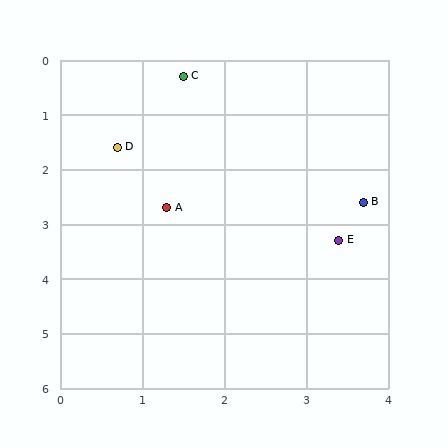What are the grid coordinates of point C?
Point C is at approximately (1.5, 0.3).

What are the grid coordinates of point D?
Point D is at approximately (0.7, 1.6).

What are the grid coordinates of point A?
Point A is at approximately (1.3, 2.7).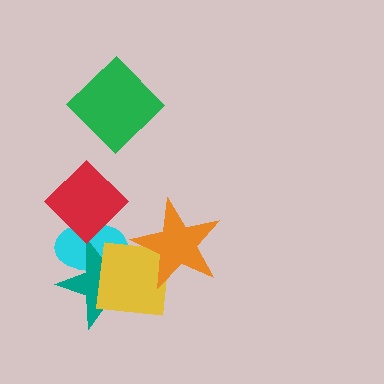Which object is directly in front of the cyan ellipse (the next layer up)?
The teal star is directly in front of the cyan ellipse.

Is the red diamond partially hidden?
No, no other shape covers it.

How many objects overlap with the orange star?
2 objects overlap with the orange star.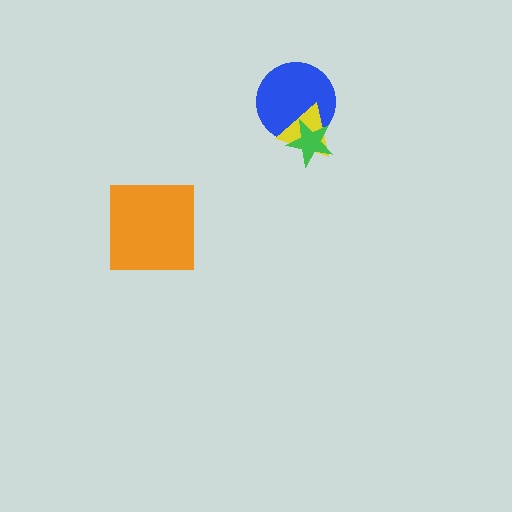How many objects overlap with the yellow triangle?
2 objects overlap with the yellow triangle.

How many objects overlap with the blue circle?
2 objects overlap with the blue circle.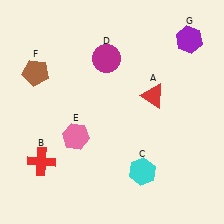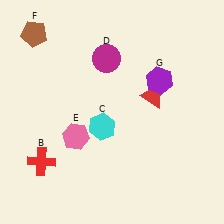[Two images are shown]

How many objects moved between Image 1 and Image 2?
3 objects moved between the two images.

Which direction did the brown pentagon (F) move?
The brown pentagon (F) moved up.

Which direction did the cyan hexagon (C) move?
The cyan hexagon (C) moved up.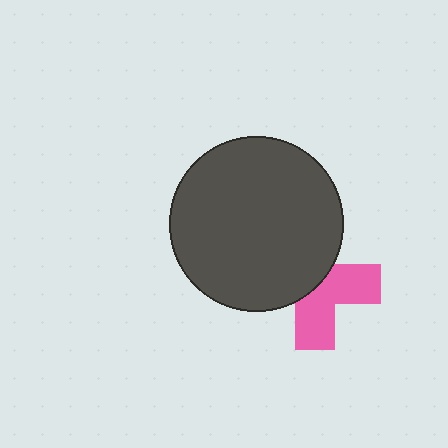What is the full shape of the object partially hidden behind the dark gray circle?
The partially hidden object is a pink cross.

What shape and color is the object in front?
The object in front is a dark gray circle.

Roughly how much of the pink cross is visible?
About half of it is visible (roughly 49%).